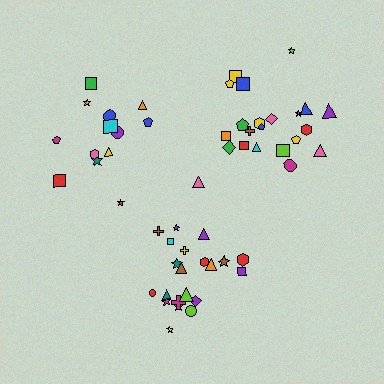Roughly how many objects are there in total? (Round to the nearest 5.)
Roughly 55 objects in total.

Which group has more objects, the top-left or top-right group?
The top-right group.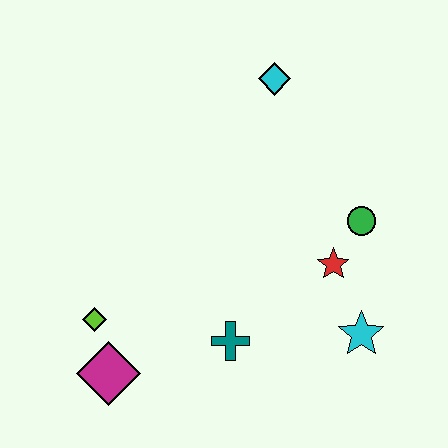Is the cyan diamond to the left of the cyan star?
Yes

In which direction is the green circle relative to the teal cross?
The green circle is to the right of the teal cross.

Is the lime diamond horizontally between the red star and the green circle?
No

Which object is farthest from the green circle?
The magenta diamond is farthest from the green circle.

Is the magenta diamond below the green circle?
Yes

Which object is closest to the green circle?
The red star is closest to the green circle.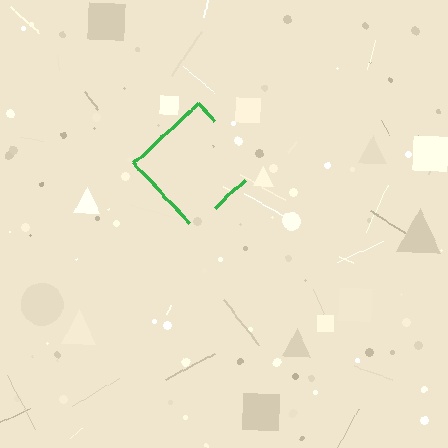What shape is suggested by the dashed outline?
The dashed outline suggests a diamond.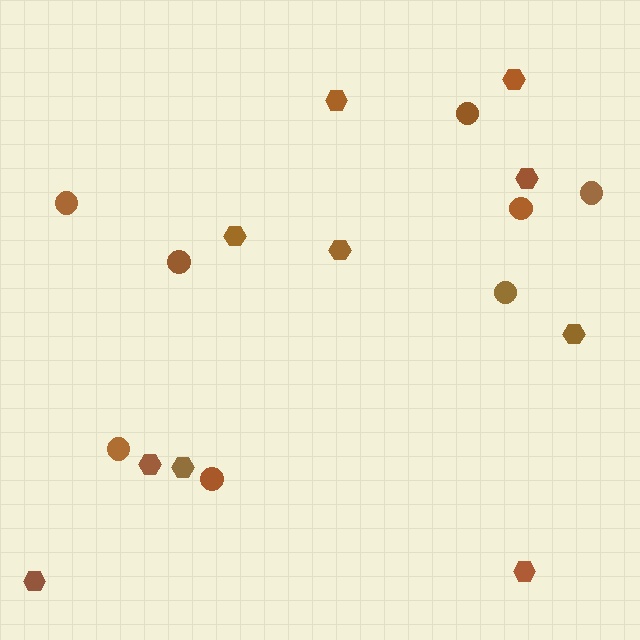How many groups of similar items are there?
There are 2 groups: one group of circles (8) and one group of hexagons (10).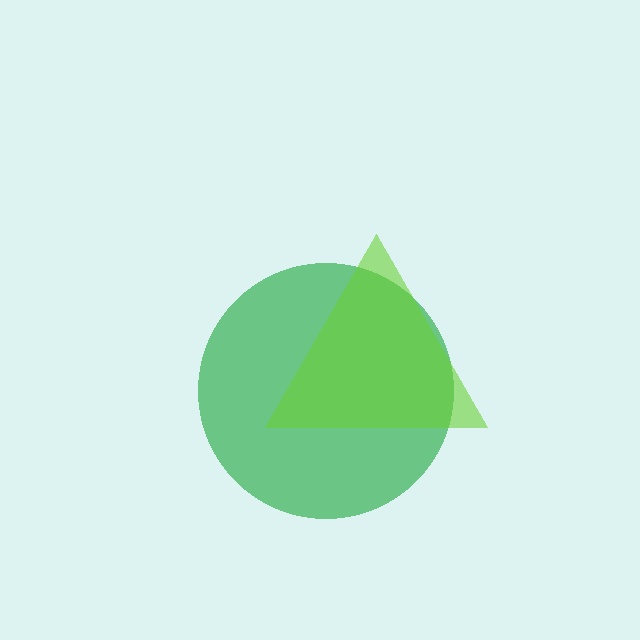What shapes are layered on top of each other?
The layered shapes are: a green circle, a lime triangle.